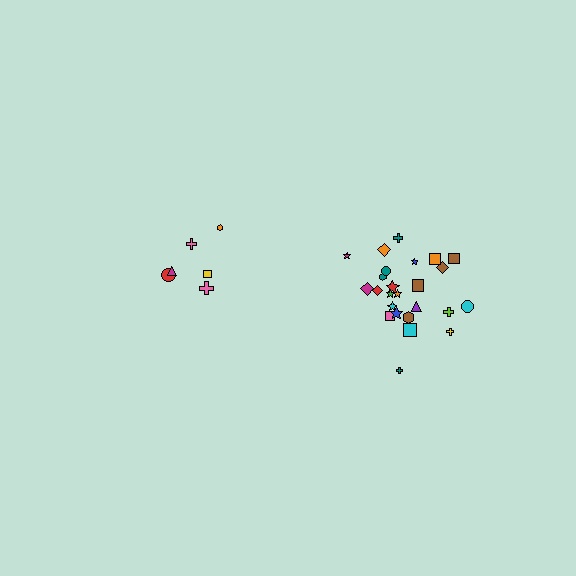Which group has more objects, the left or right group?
The right group.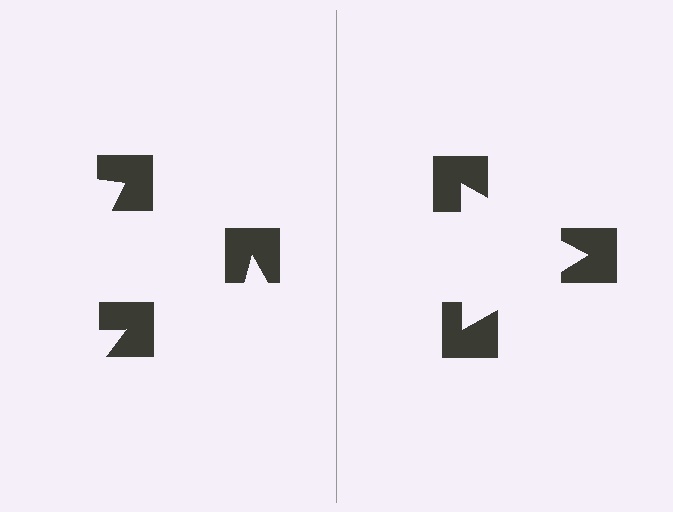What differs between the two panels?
The notched squares are positioned identically on both sides; only the wedge orientations differ. On the right they align to a triangle; on the left they are misaligned.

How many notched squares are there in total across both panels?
6 — 3 on each side.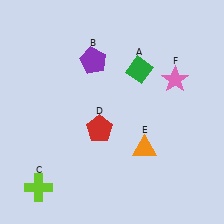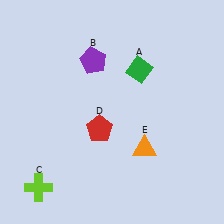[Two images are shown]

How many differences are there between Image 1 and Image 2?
There is 1 difference between the two images.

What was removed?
The pink star (F) was removed in Image 2.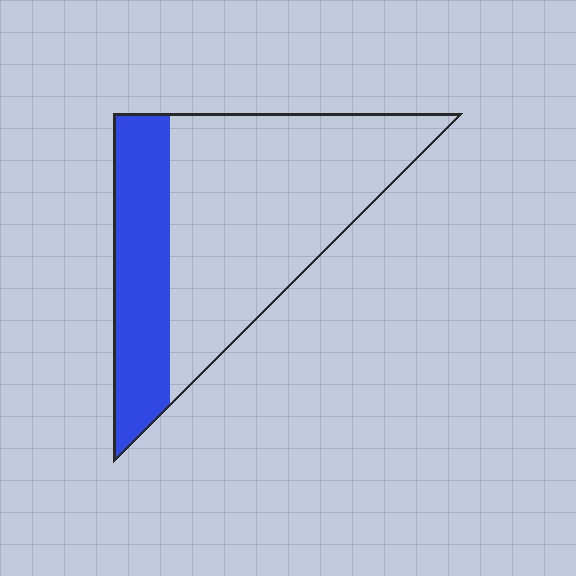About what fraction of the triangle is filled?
About one third (1/3).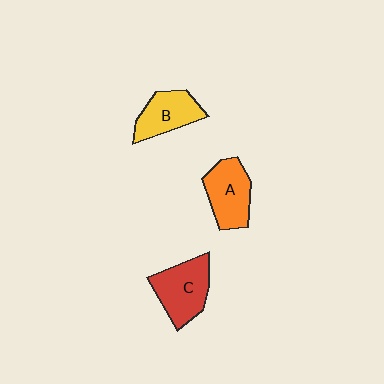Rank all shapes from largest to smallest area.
From largest to smallest: C (red), A (orange), B (yellow).